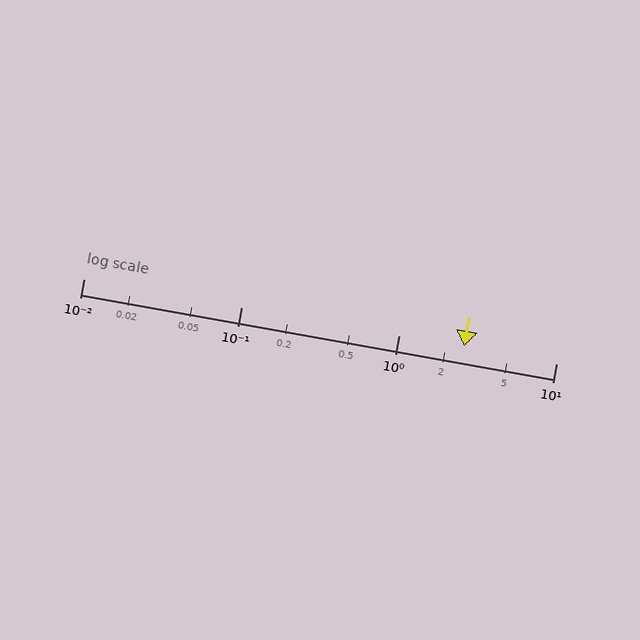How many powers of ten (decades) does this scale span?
The scale spans 3 decades, from 0.01 to 10.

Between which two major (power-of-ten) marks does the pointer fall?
The pointer is between 1 and 10.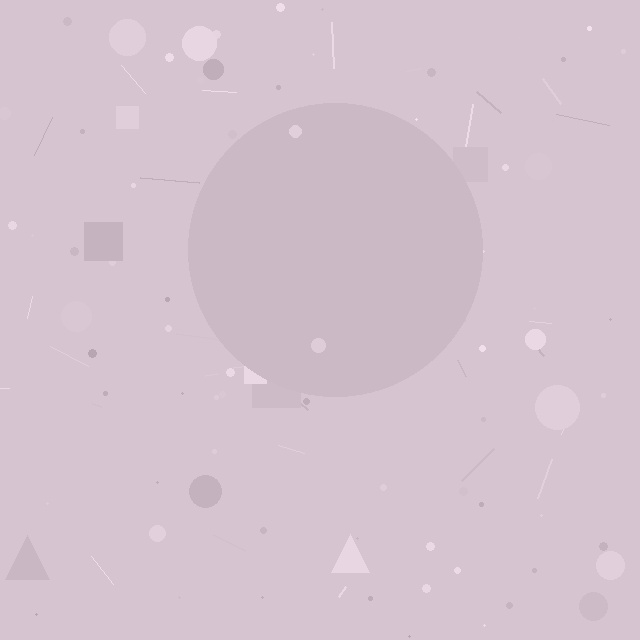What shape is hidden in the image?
A circle is hidden in the image.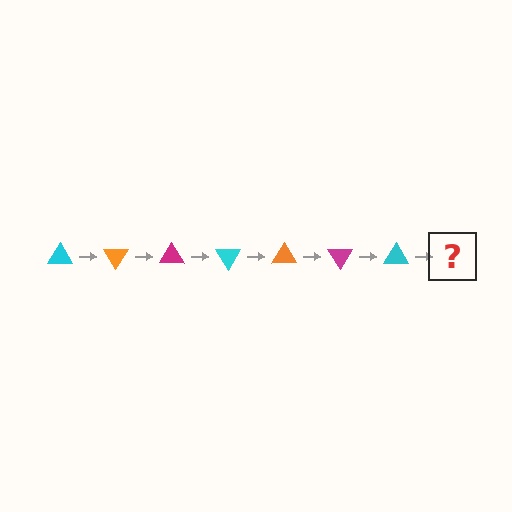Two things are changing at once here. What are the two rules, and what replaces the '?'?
The two rules are that it rotates 60 degrees each step and the color cycles through cyan, orange, and magenta. The '?' should be an orange triangle, rotated 420 degrees from the start.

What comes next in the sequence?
The next element should be an orange triangle, rotated 420 degrees from the start.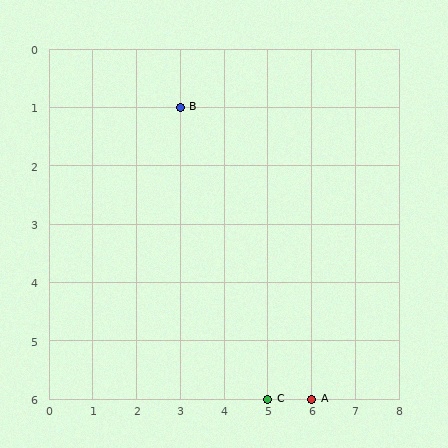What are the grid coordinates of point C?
Point C is at grid coordinates (5, 6).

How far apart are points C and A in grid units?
Points C and A are 1 column apart.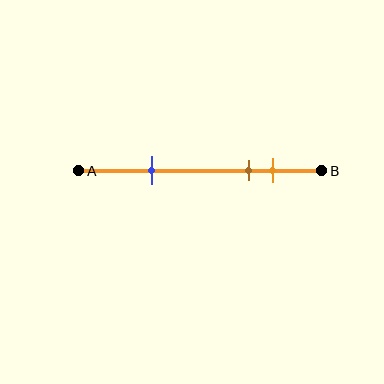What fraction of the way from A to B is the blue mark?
The blue mark is approximately 30% (0.3) of the way from A to B.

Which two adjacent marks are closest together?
The brown and orange marks are the closest adjacent pair.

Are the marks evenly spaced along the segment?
No, the marks are not evenly spaced.